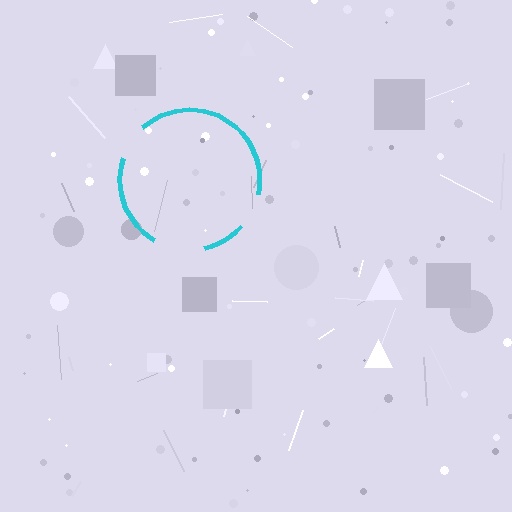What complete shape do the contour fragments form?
The contour fragments form a circle.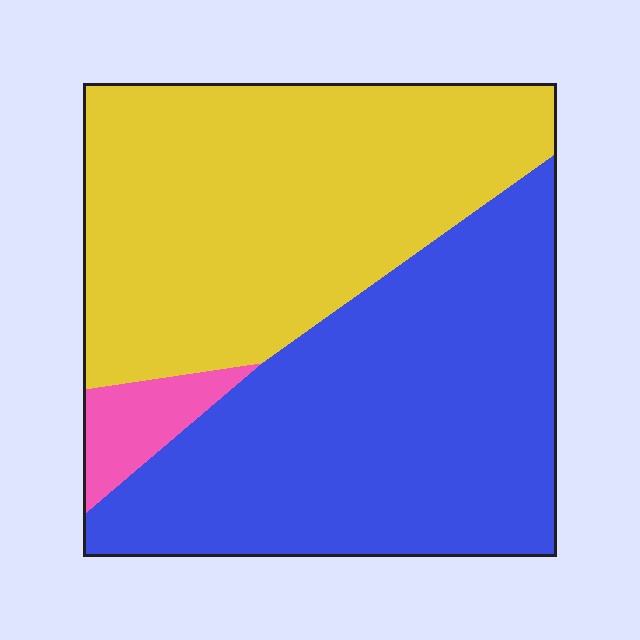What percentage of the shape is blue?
Blue covers around 50% of the shape.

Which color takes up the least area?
Pink, at roughly 5%.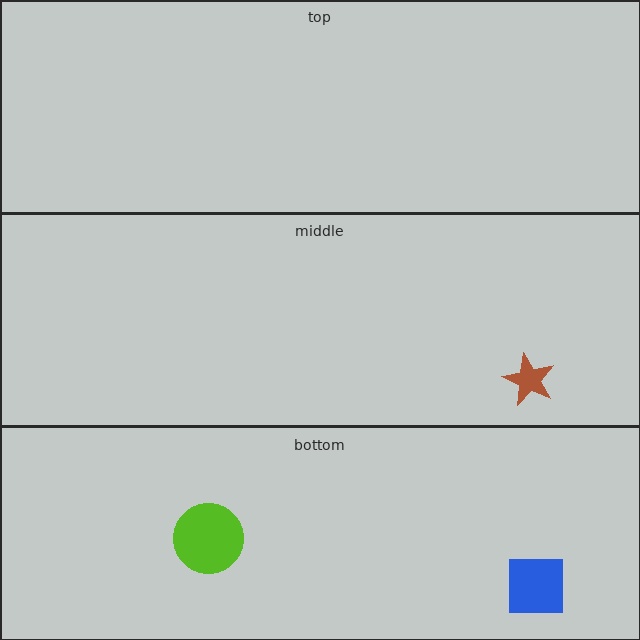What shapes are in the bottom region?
The lime circle, the blue square.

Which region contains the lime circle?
The bottom region.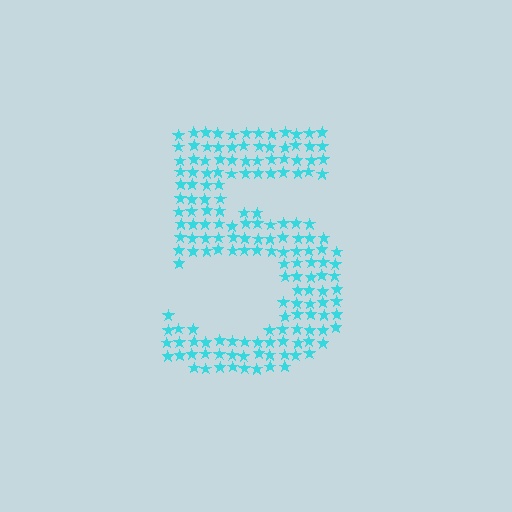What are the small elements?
The small elements are stars.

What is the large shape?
The large shape is the digit 5.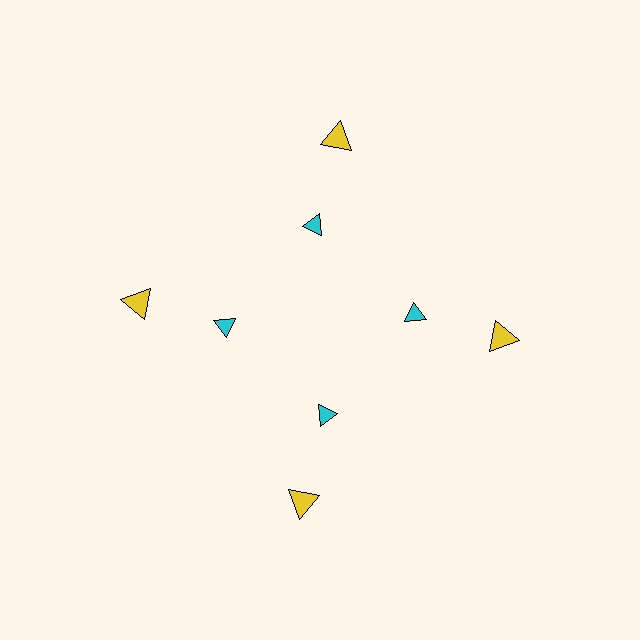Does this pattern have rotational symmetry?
Yes, this pattern has 4-fold rotational symmetry. It looks the same after rotating 90 degrees around the center.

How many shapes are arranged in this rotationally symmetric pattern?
There are 8 shapes, arranged in 4 groups of 2.